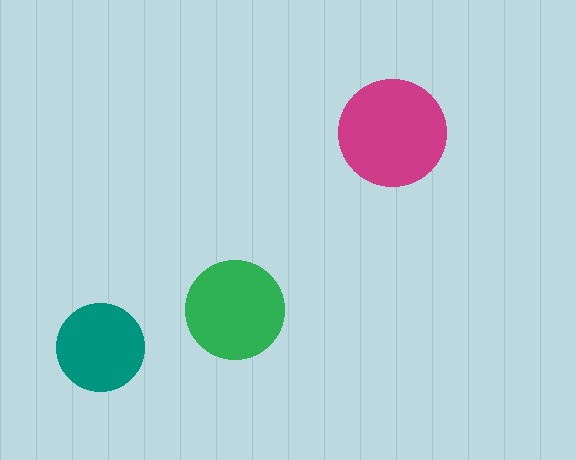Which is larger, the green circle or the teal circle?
The green one.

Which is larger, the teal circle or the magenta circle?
The magenta one.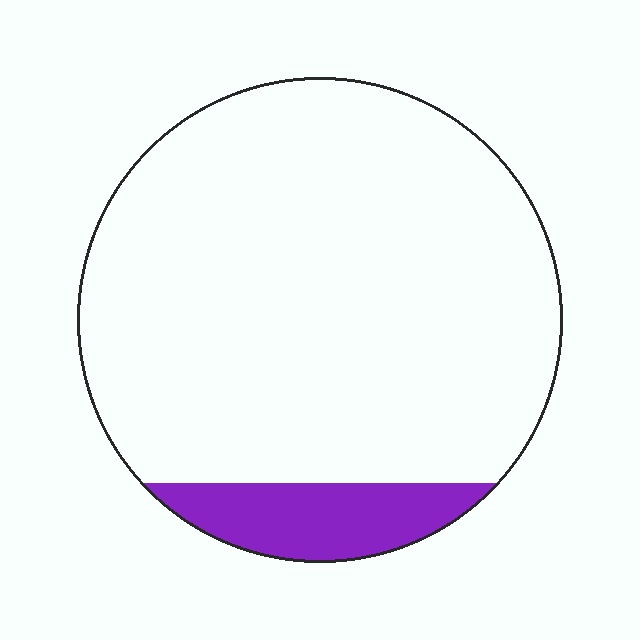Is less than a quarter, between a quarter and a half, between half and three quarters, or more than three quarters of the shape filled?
Less than a quarter.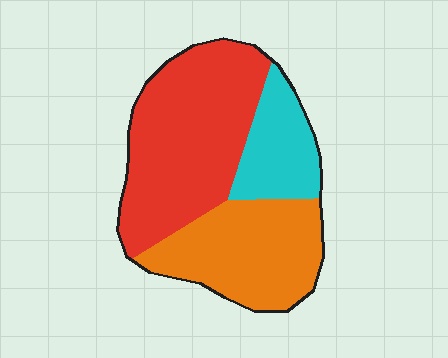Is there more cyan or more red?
Red.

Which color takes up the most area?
Red, at roughly 50%.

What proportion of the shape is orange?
Orange takes up about one third (1/3) of the shape.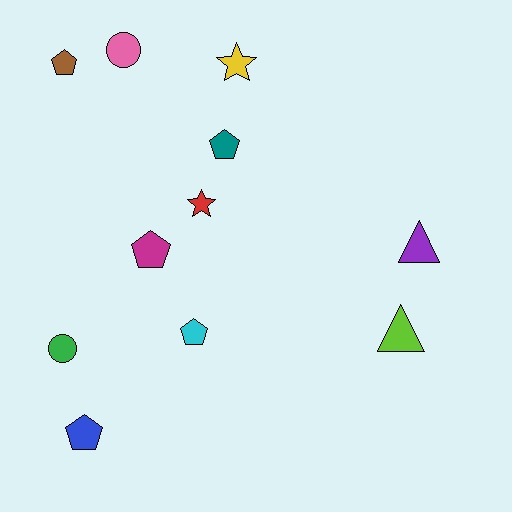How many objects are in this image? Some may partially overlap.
There are 11 objects.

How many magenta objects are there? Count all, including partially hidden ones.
There is 1 magenta object.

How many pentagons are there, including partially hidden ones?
There are 5 pentagons.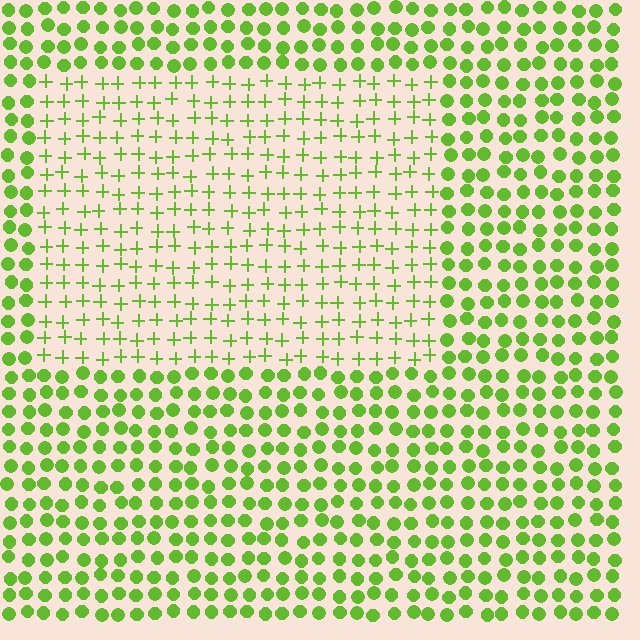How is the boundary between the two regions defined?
The boundary is defined by a change in element shape: plus signs inside vs. circles outside. All elements share the same color and spacing.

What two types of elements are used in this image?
The image uses plus signs inside the rectangle region and circles outside it.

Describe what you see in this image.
The image is filled with small lime elements arranged in a uniform grid. A rectangle-shaped region contains plus signs, while the surrounding area contains circles. The boundary is defined purely by the change in element shape.